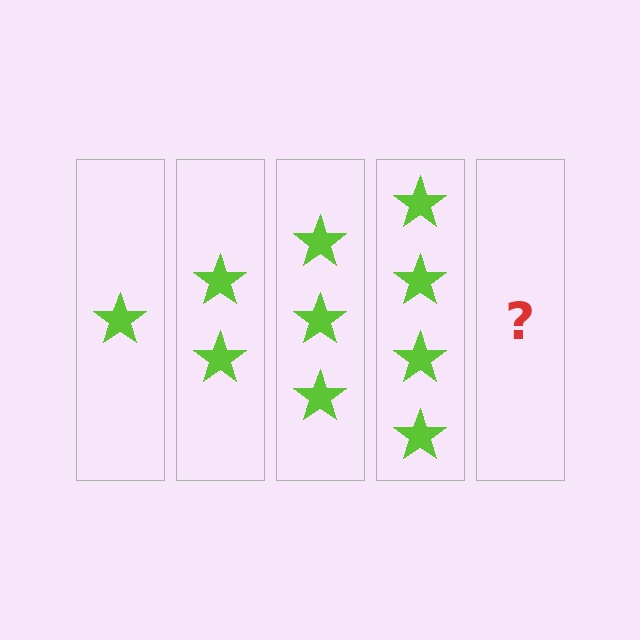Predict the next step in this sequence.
The next step is 5 stars.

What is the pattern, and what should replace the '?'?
The pattern is that each step adds one more star. The '?' should be 5 stars.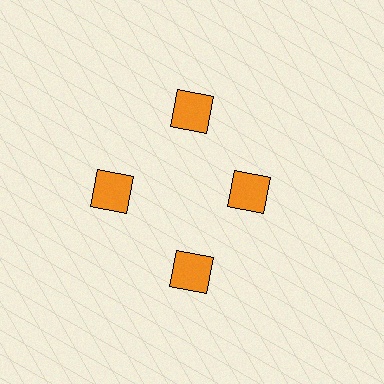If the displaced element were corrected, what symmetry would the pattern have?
It would have 4-fold rotational symmetry — the pattern would map onto itself every 90 degrees.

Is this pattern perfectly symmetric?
No. The 4 orange squares are arranged in a ring, but one element near the 3 o'clock position is pulled inward toward the center, breaking the 4-fold rotational symmetry.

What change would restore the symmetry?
The symmetry would be restored by moving it outward, back onto the ring so that all 4 squares sit at equal angles and equal distance from the center.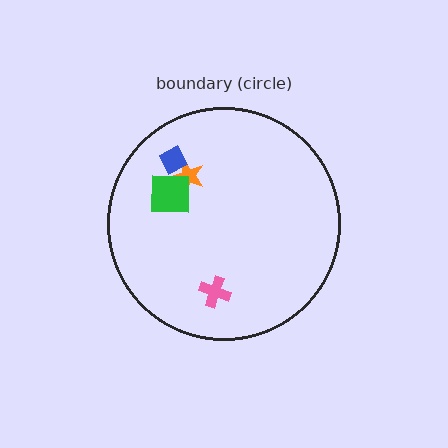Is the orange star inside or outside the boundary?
Inside.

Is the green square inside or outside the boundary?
Inside.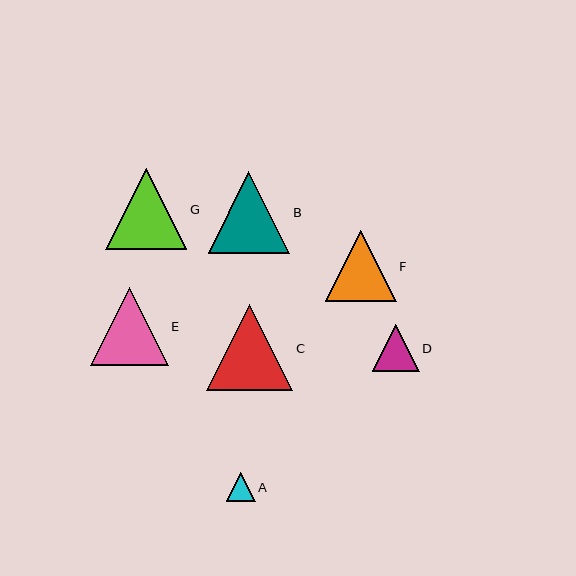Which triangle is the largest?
Triangle C is the largest with a size of approximately 86 pixels.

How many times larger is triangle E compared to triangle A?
Triangle E is approximately 2.7 times the size of triangle A.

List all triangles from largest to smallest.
From largest to smallest: C, B, G, E, F, D, A.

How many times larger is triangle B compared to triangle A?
Triangle B is approximately 2.8 times the size of triangle A.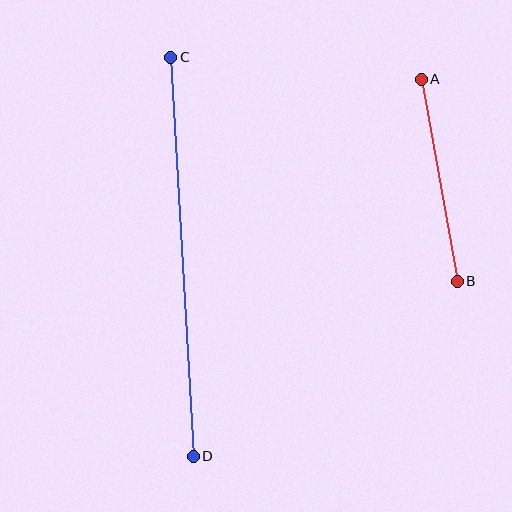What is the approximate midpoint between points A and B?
The midpoint is at approximately (439, 180) pixels.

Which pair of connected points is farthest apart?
Points C and D are farthest apart.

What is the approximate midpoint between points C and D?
The midpoint is at approximately (182, 257) pixels.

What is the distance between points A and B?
The distance is approximately 205 pixels.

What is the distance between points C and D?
The distance is approximately 400 pixels.